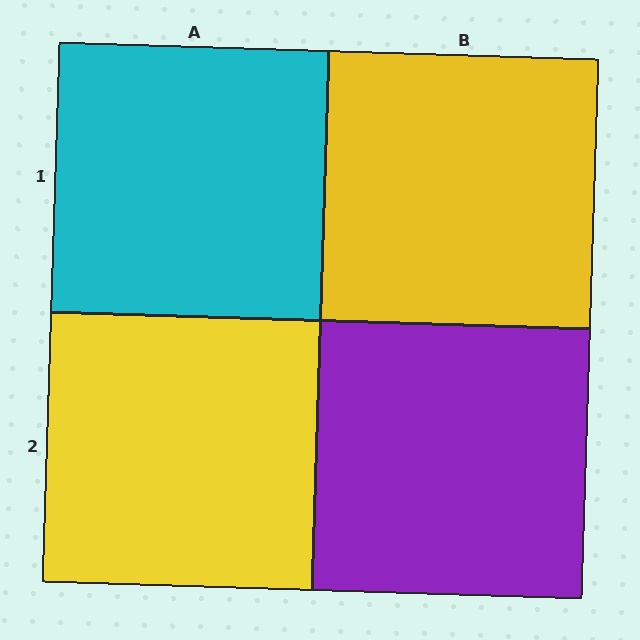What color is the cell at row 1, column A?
Cyan.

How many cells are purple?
1 cell is purple.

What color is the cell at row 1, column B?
Yellow.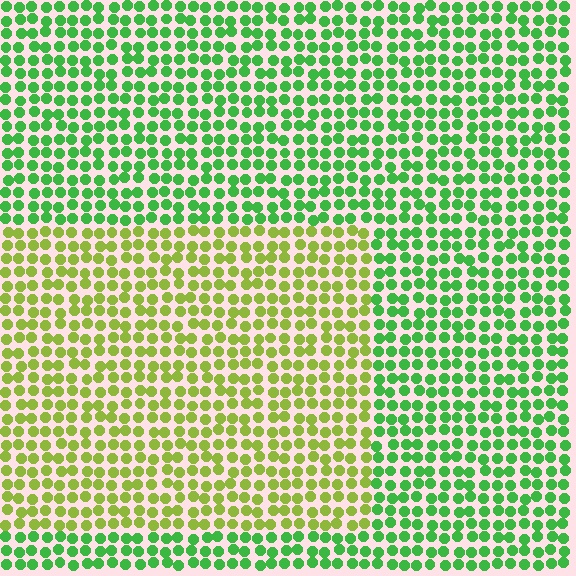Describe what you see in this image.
The image is filled with small green elements in a uniform arrangement. A rectangle-shaped region is visible where the elements are tinted to a slightly different hue, forming a subtle color boundary.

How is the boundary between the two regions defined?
The boundary is defined purely by a slight shift in hue (about 43 degrees). Spacing, size, and orientation are identical on both sides.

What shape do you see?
I see a rectangle.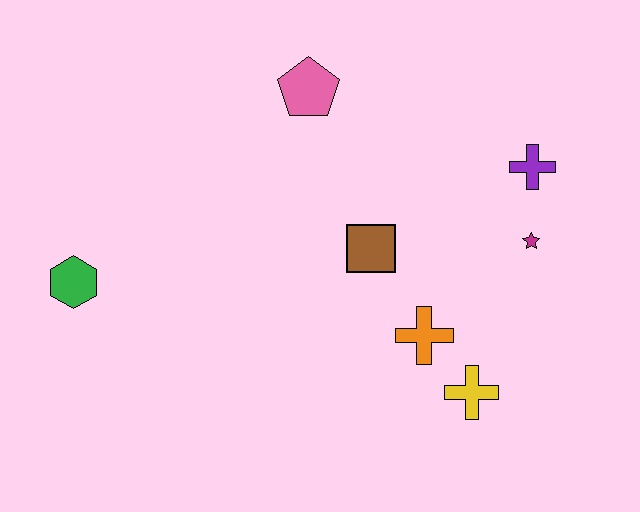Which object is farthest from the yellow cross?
The green hexagon is farthest from the yellow cross.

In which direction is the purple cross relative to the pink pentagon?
The purple cross is to the right of the pink pentagon.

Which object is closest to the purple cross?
The magenta star is closest to the purple cross.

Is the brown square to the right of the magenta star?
No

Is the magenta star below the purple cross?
Yes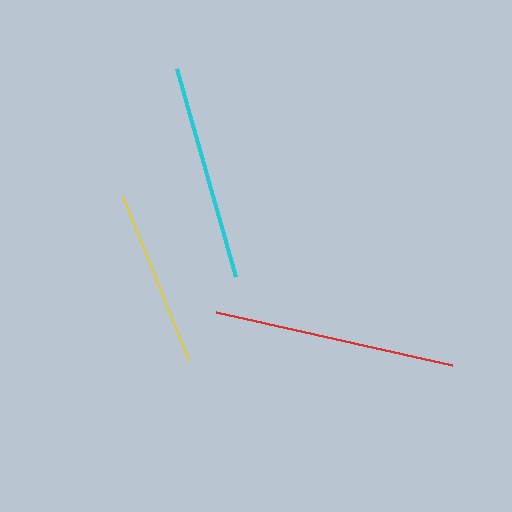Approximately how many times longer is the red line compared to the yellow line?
The red line is approximately 1.4 times the length of the yellow line.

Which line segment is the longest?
The red line is the longest at approximately 241 pixels.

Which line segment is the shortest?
The yellow line is the shortest at approximately 176 pixels.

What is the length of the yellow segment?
The yellow segment is approximately 176 pixels long.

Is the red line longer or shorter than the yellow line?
The red line is longer than the yellow line.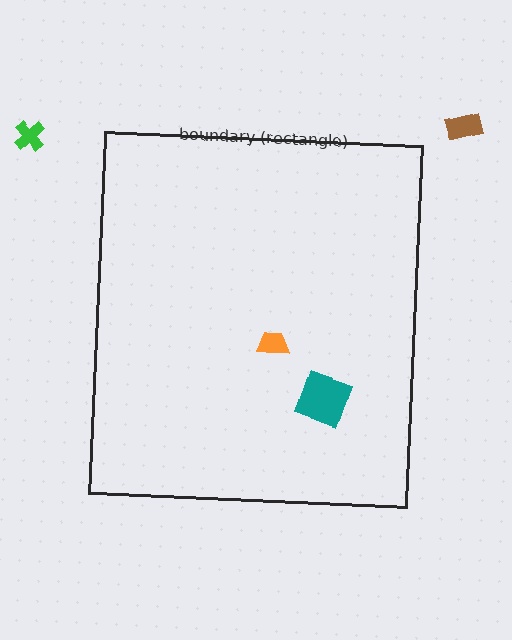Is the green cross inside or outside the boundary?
Outside.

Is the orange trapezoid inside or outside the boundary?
Inside.